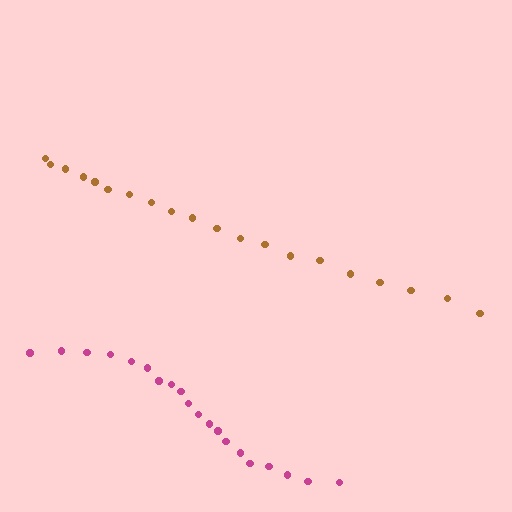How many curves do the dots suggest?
There are 2 distinct paths.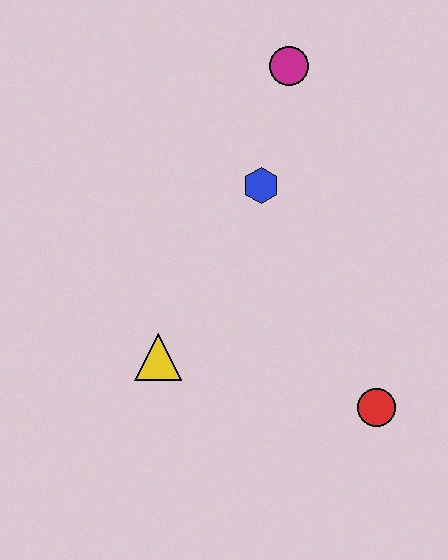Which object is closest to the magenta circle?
The blue hexagon is closest to the magenta circle.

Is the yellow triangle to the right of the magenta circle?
No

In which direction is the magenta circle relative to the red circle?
The magenta circle is above the red circle.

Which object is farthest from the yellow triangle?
The magenta circle is farthest from the yellow triangle.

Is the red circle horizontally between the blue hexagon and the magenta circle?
No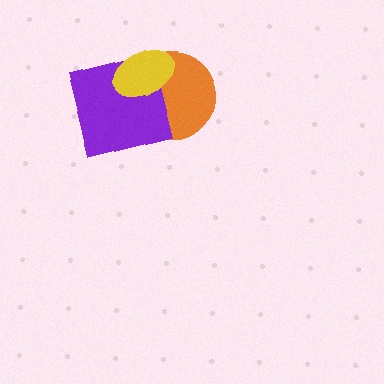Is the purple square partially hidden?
Yes, it is partially covered by another shape.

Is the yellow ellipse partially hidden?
No, no other shape covers it.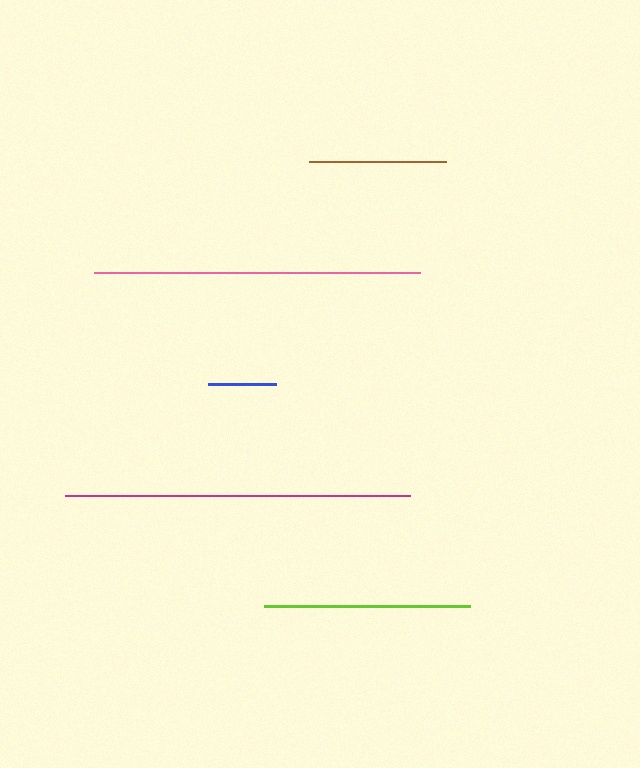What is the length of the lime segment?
The lime segment is approximately 206 pixels long.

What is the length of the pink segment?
The pink segment is approximately 326 pixels long.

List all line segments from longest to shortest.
From longest to shortest: magenta, pink, lime, brown, blue.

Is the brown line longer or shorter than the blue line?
The brown line is longer than the blue line.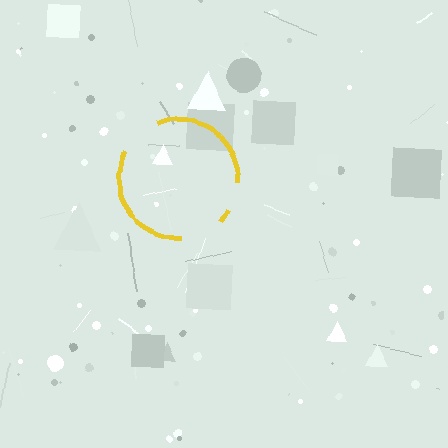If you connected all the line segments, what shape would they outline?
They would outline a circle.